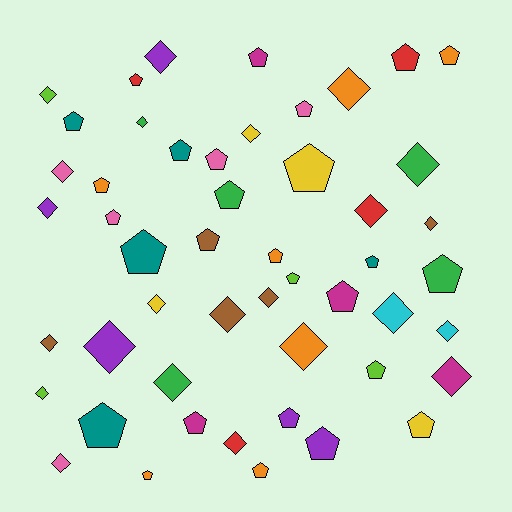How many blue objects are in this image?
There are no blue objects.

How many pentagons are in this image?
There are 27 pentagons.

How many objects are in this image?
There are 50 objects.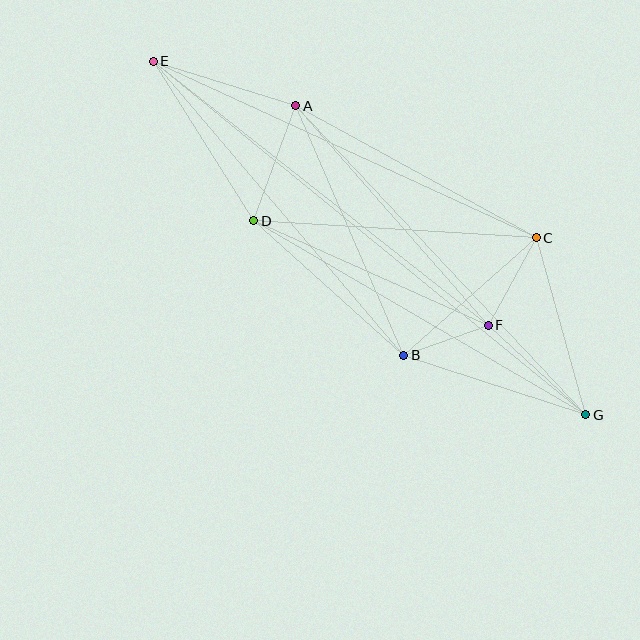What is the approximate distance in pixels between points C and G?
The distance between C and G is approximately 184 pixels.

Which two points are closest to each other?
Points B and F are closest to each other.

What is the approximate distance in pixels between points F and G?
The distance between F and G is approximately 132 pixels.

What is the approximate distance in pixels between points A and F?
The distance between A and F is approximately 292 pixels.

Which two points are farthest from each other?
Points E and G are farthest from each other.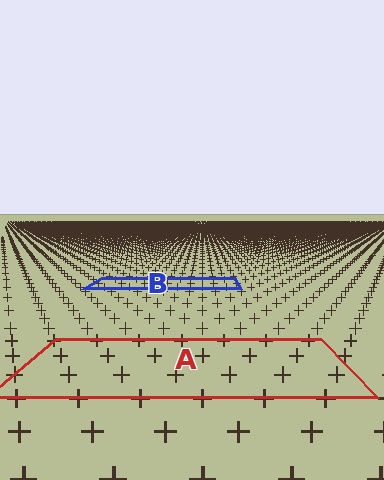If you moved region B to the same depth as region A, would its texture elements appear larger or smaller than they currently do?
They would appear larger. At a closer depth, the same texture elements are projected at a bigger on-screen size.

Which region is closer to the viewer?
Region A is closer. The texture elements there are larger and more spread out.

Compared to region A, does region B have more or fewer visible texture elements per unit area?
Region B has more texture elements per unit area — they are packed more densely because it is farther away.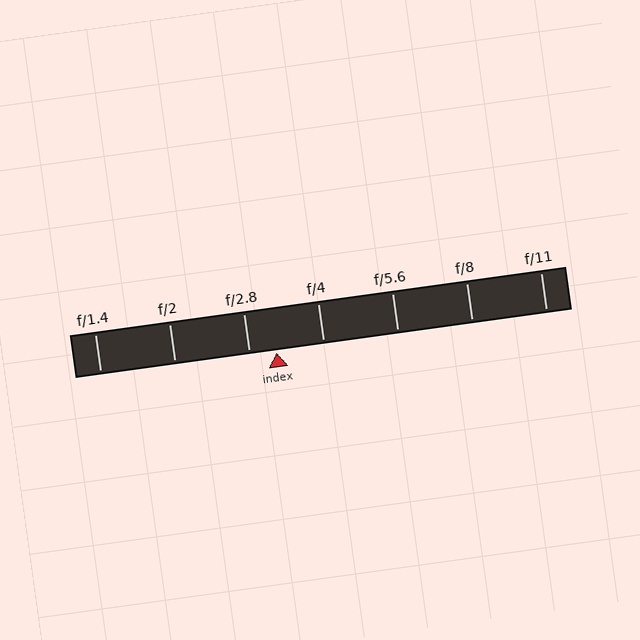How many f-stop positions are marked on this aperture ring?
There are 7 f-stop positions marked.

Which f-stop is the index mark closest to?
The index mark is closest to f/2.8.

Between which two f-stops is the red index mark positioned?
The index mark is between f/2.8 and f/4.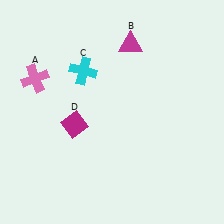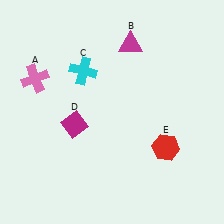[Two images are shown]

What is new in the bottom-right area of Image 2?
A red hexagon (E) was added in the bottom-right area of Image 2.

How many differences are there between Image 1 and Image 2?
There is 1 difference between the two images.